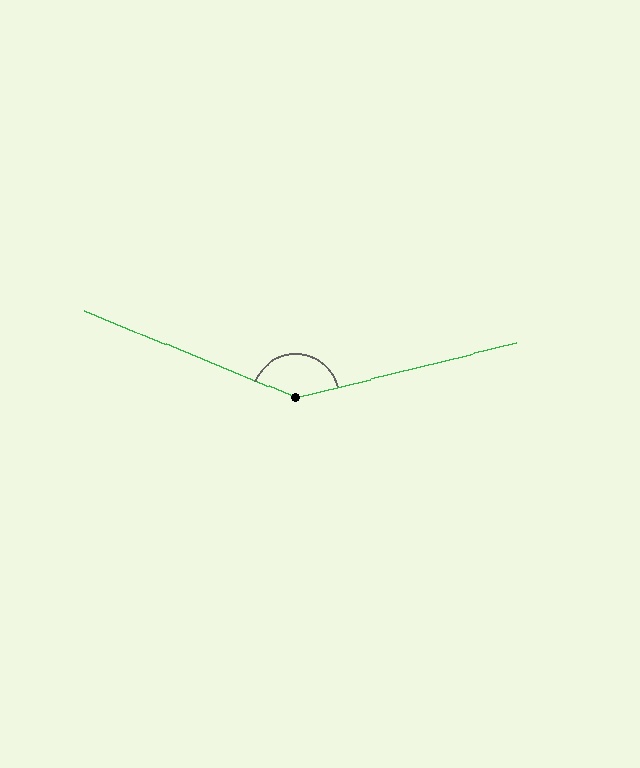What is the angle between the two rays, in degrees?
Approximately 144 degrees.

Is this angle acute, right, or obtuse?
It is obtuse.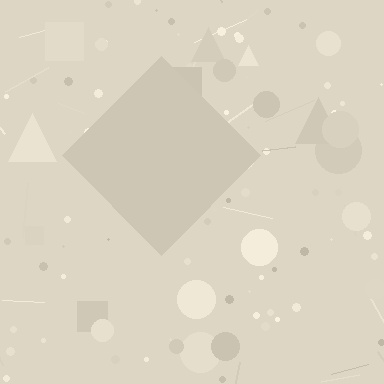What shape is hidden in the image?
A diamond is hidden in the image.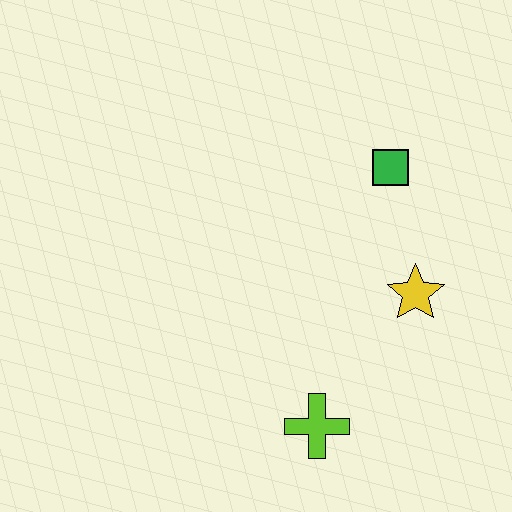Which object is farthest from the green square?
The lime cross is farthest from the green square.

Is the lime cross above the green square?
No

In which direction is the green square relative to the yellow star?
The green square is above the yellow star.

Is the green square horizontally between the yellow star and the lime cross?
Yes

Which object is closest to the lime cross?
The yellow star is closest to the lime cross.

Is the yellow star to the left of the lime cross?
No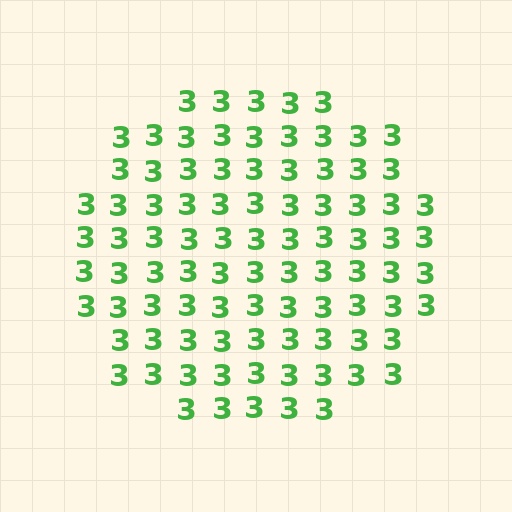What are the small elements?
The small elements are digit 3's.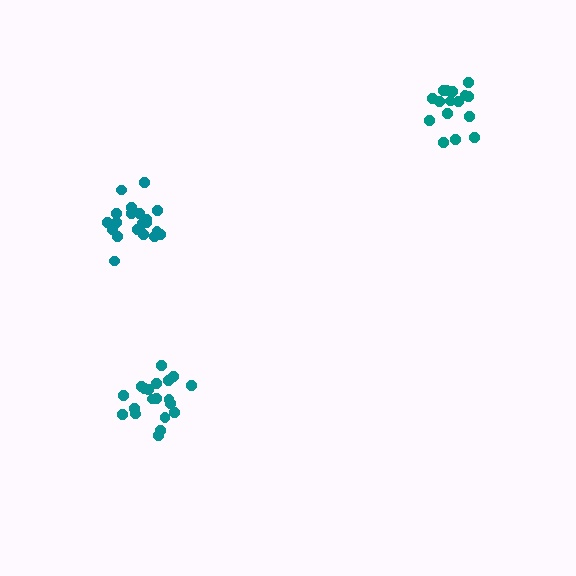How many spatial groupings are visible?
There are 3 spatial groupings.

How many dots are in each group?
Group 1: 20 dots, Group 2: 20 dots, Group 3: 16 dots (56 total).